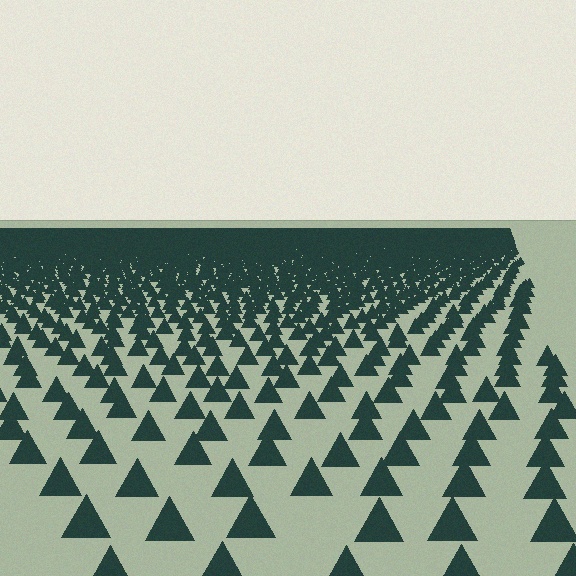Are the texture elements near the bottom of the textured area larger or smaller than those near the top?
Larger. Near the bottom, elements are closer to the viewer and appear at a bigger on-screen size.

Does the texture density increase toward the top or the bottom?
Density increases toward the top.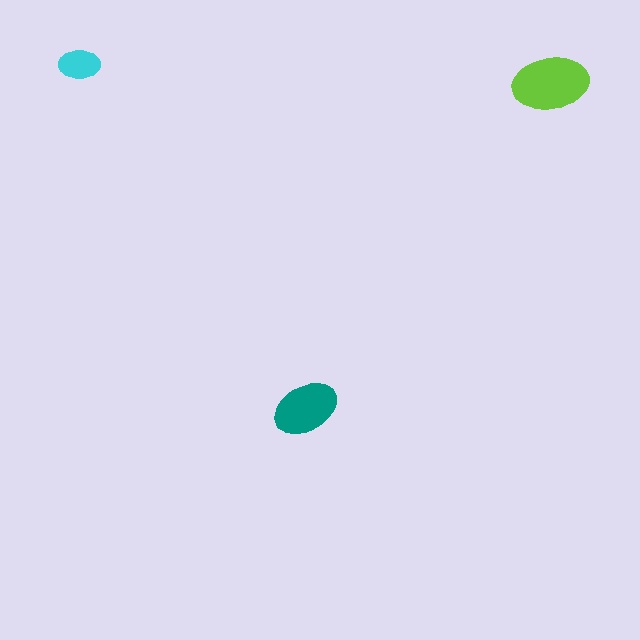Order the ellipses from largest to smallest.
the lime one, the teal one, the cyan one.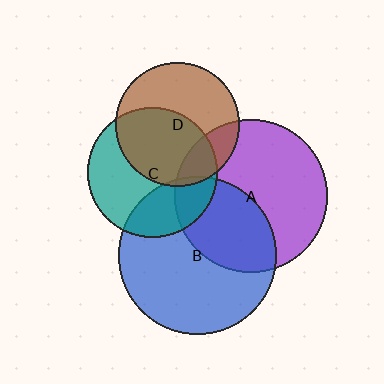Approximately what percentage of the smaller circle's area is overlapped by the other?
Approximately 20%.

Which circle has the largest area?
Circle B (blue).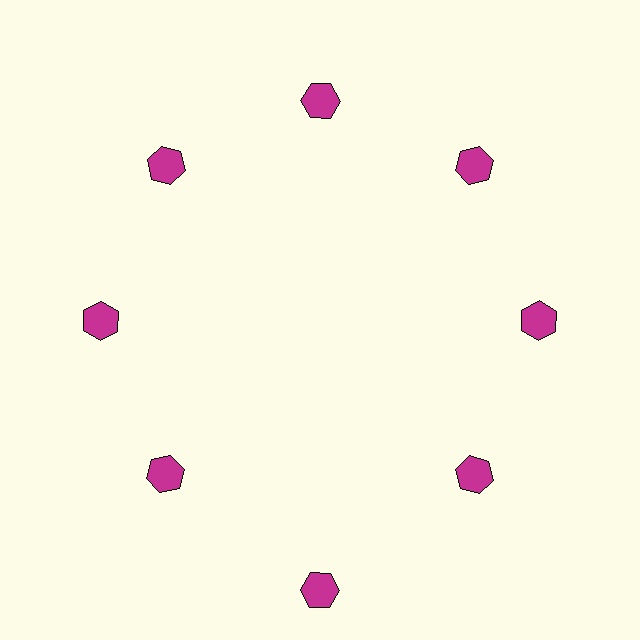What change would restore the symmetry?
The symmetry would be restored by moving it inward, back onto the ring so that all 8 hexagons sit at equal angles and equal distance from the center.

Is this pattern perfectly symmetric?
No. The 8 magenta hexagons are arranged in a ring, but one element near the 6 o'clock position is pushed outward from the center, breaking the 8-fold rotational symmetry.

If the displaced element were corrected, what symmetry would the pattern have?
It would have 8-fold rotational symmetry — the pattern would map onto itself every 45 degrees.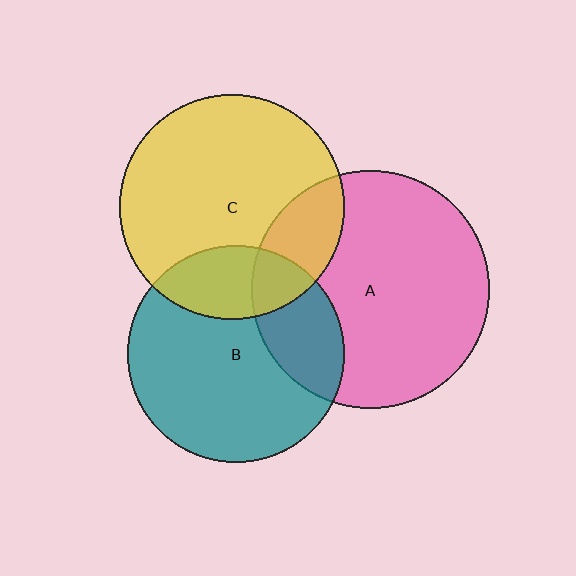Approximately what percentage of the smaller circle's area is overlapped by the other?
Approximately 25%.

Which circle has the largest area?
Circle A (pink).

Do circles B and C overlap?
Yes.